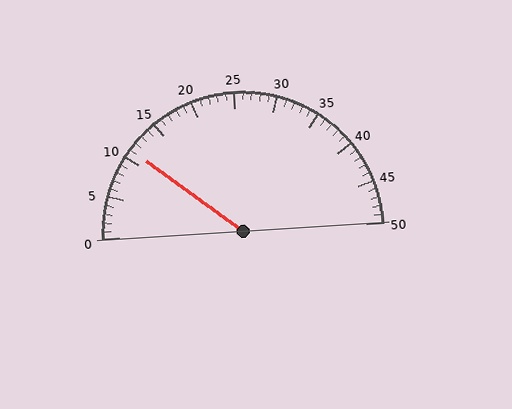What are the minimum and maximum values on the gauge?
The gauge ranges from 0 to 50.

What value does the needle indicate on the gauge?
The needle indicates approximately 11.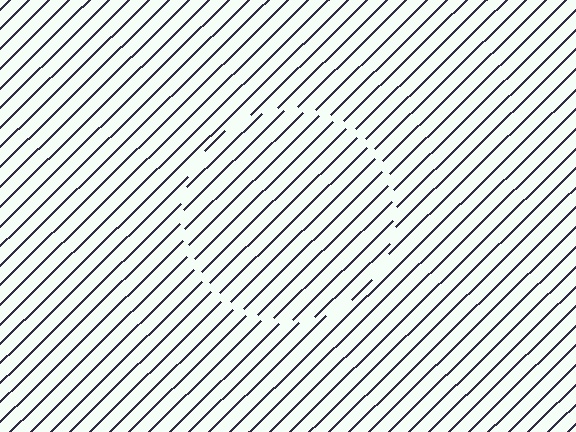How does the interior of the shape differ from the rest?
The interior of the shape contains the same grating, shifted by half a period — the contour is defined by the phase discontinuity where line-ends from the inner and outer gratings abut.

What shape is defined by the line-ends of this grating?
An illusory circle. The interior of the shape contains the same grating, shifted by half a period — the contour is defined by the phase discontinuity where line-ends from the inner and outer gratings abut.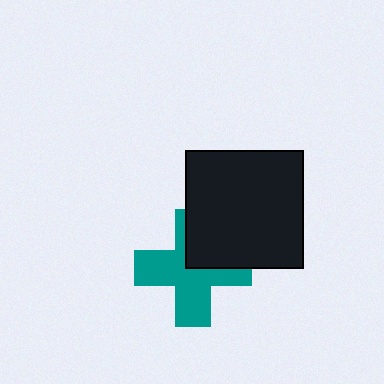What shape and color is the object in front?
The object in front is a black square.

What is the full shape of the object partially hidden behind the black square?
The partially hidden object is a teal cross.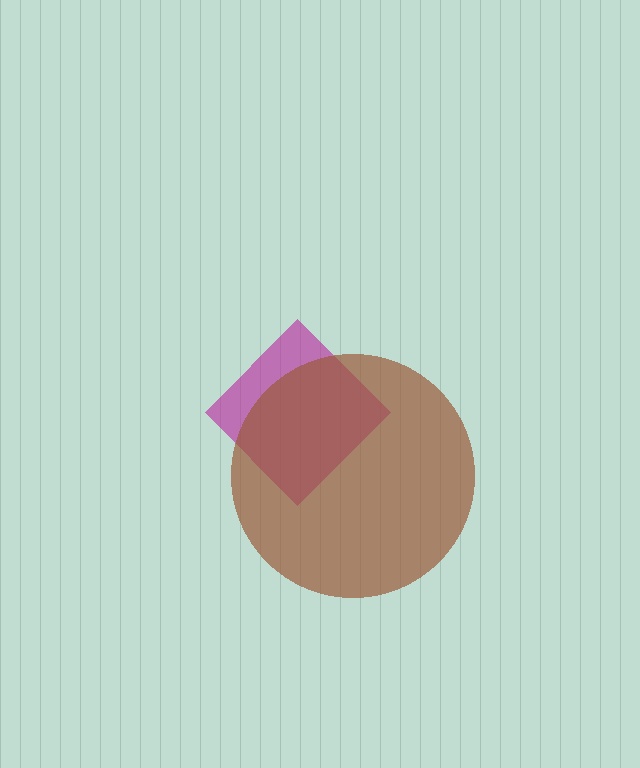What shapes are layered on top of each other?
The layered shapes are: a magenta diamond, a brown circle.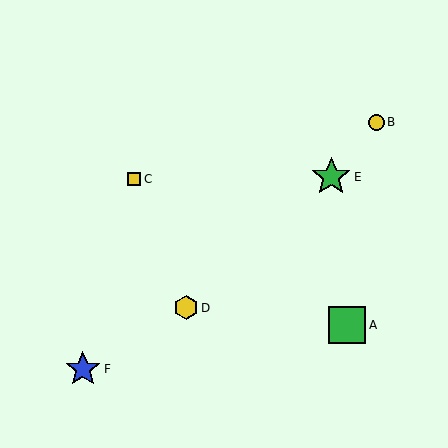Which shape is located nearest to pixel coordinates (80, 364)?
The blue star (labeled F) at (83, 369) is nearest to that location.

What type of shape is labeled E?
Shape E is a green star.